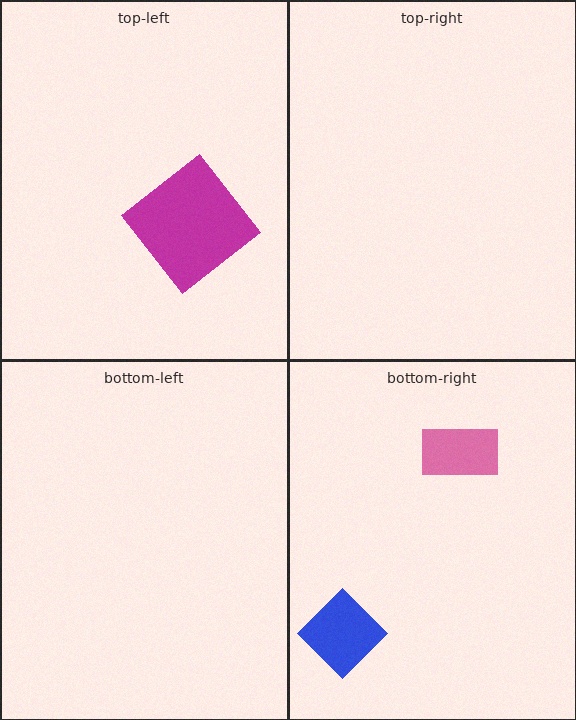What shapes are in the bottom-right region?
The blue diamond, the pink rectangle.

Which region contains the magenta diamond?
The top-left region.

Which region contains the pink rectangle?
The bottom-right region.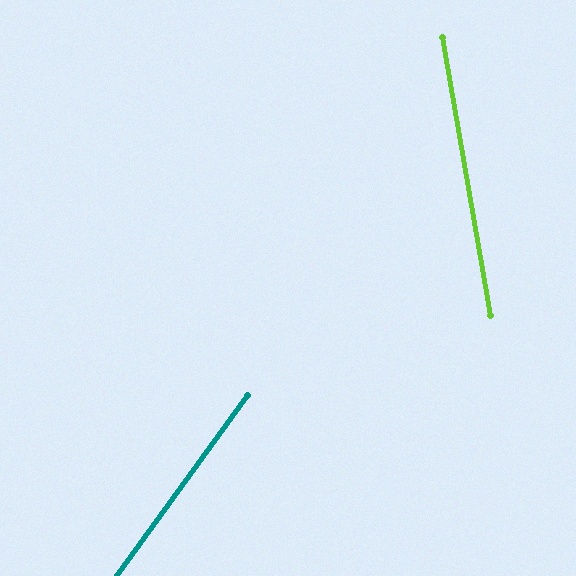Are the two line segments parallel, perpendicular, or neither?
Neither parallel nor perpendicular — they differ by about 46°.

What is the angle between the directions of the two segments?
Approximately 46 degrees.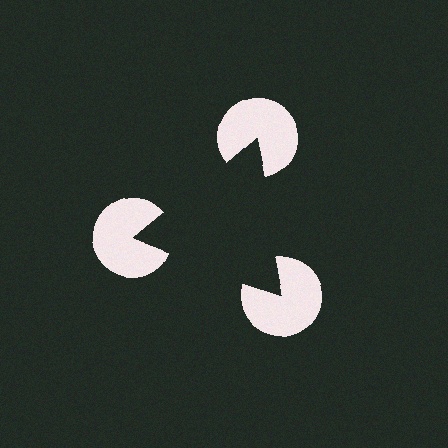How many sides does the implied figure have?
3 sides.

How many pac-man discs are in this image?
There are 3 — one at each vertex of the illusory triangle.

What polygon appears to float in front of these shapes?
An illusory triangle — its edges are inferred from the aligned wedge cuts in the pac-man discs, not physically drawn.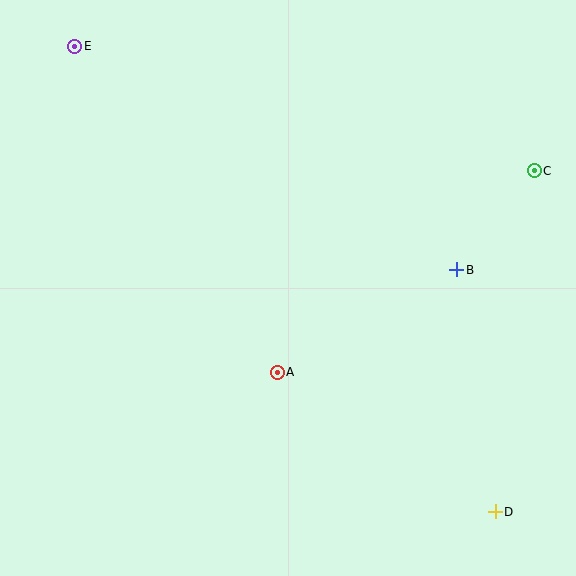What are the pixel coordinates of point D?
Point D is at (495, 512).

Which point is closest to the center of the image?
Point A at (277, 372) is closest to the center.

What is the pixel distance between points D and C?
The distance between D and C is 343 pixels.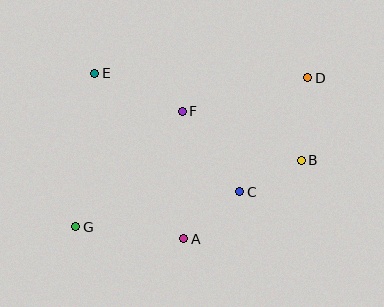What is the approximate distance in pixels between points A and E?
The distance between A and E is approximately 188 pixels.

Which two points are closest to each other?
Points B and C are closest to each other.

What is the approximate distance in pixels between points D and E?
The distance between D and E is approximately 213 pixels.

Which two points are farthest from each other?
Points D and G are farthest from each other.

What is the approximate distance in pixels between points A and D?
The distance between A and D is approximately 203 pixels.